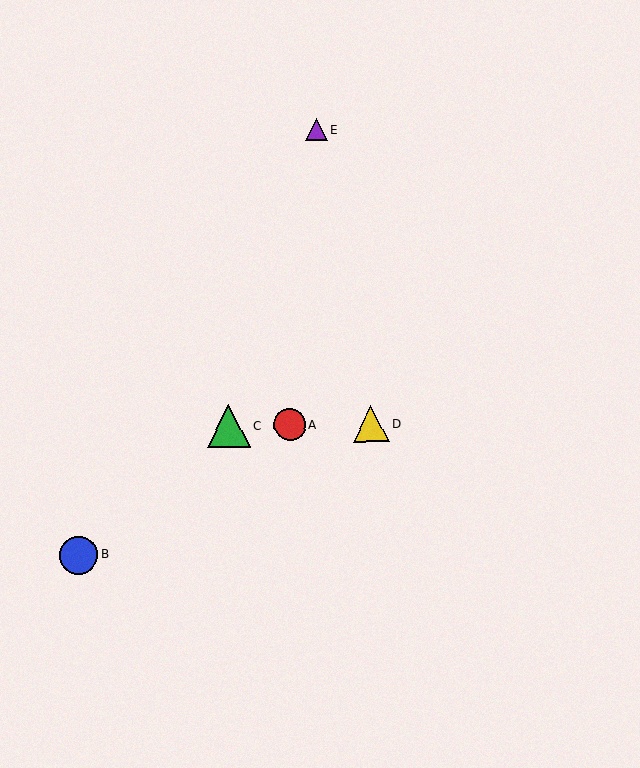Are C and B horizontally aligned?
No, C is at y≈426 and B is at y≈555.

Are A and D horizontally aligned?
Yes, both are at y≈425.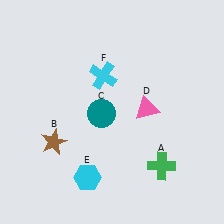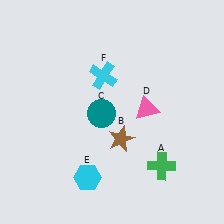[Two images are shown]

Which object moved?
The brown star (B) moved right.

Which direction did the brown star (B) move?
The brown star (B) moved right.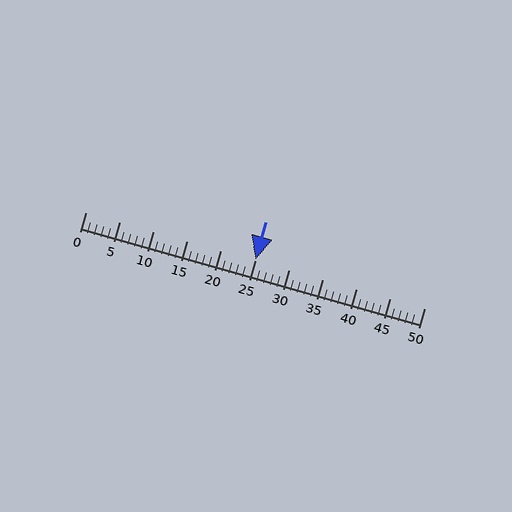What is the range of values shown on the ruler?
The ruler shows values from 0 to 50.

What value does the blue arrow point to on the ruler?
The blue arrow points to approximately 25.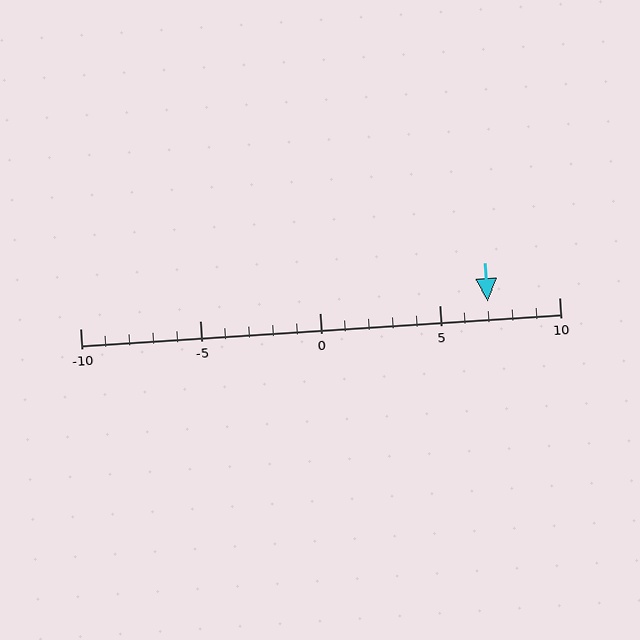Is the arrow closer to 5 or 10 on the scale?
The arrow is closer to 5.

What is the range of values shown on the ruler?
The ruler shows values from -10 to 10.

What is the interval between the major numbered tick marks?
The major tick marks are spaced 5 units apart.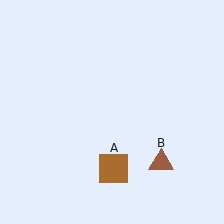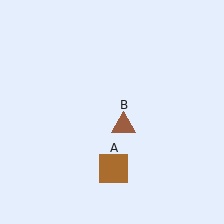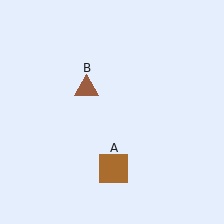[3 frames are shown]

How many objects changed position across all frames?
1 object changed position: brown triangle (object B).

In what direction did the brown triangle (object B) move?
The brown triangle (object B) moved up and to the left.